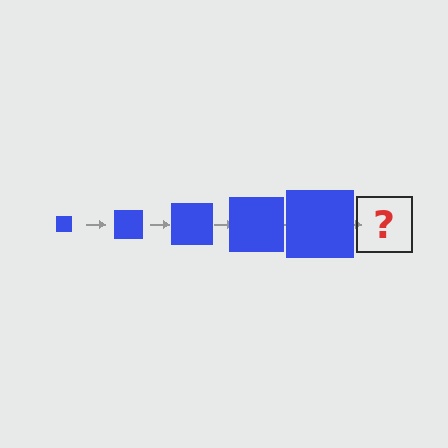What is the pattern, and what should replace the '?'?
The pattern is that the square gets progressively larger each step. The '?' should be a blue square, larger than the previous one.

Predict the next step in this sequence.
The next step is a blue square, larger than the previous one.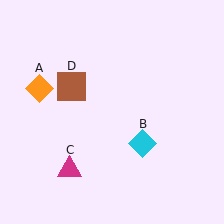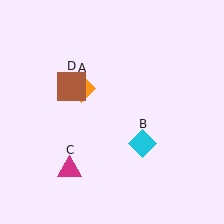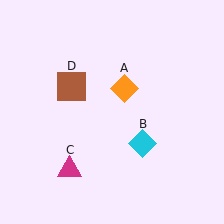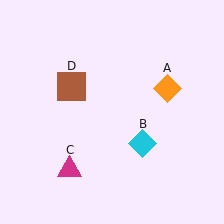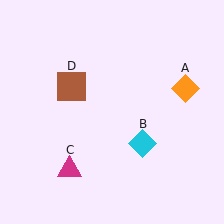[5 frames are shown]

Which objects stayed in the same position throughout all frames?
Cyan diamond (object B) and magenta triangle (object C) and brown square (object D) remained stationary.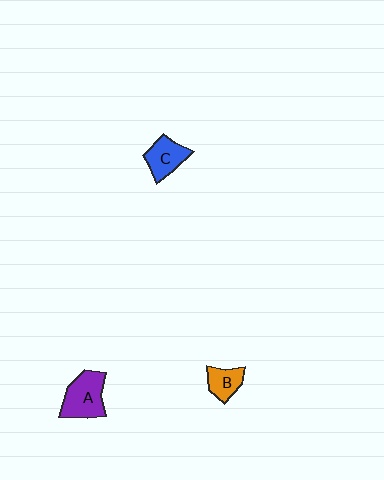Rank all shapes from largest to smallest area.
From largest to smallest: A (purple), C (blue), B (orange).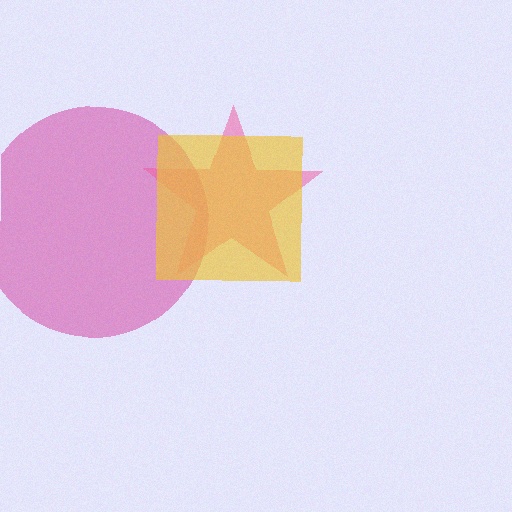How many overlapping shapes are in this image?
There are 3 overlapping shapes in the image.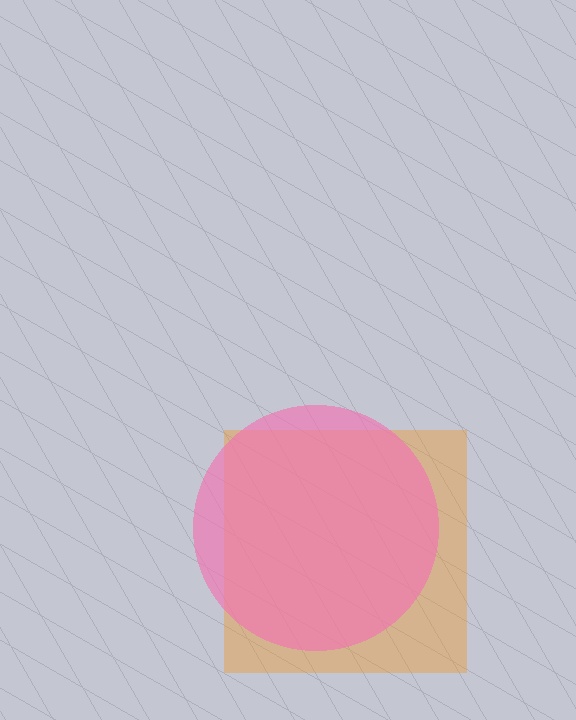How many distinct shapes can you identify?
There are 2 distinct shapes: an orange square, a pink circle.